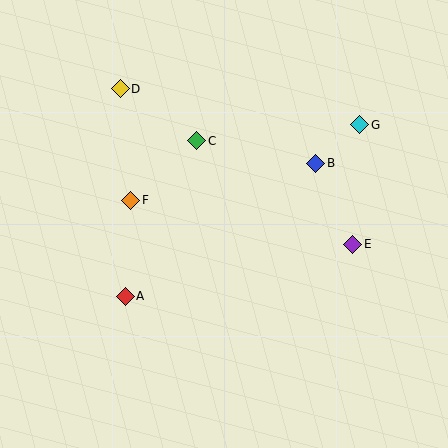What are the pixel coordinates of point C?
Point C is at (197, 141).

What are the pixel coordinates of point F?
Point F is at (131, 201).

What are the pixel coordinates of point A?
Point A is at (125, 296).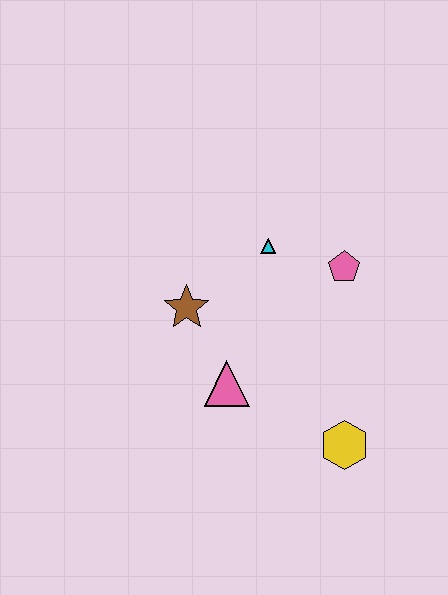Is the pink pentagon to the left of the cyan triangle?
No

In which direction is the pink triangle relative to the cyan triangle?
The pink triangle is below the cyan triangle.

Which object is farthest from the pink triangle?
The pink pentagon is farthest from the pink triangle.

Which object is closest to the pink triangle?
The brown star is closest to the pink triangle.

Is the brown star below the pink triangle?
No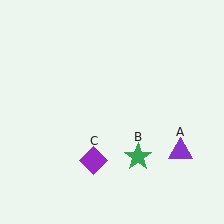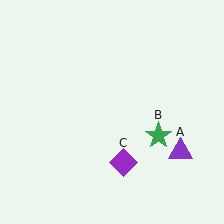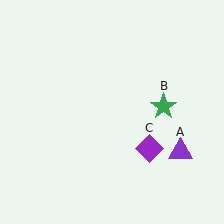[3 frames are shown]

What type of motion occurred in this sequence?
The green star (object B), purple diamond (object C) rotated counterclockwise around the center of the scene.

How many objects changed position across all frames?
2 objects changed position: green star (object B), purple diamond (object C).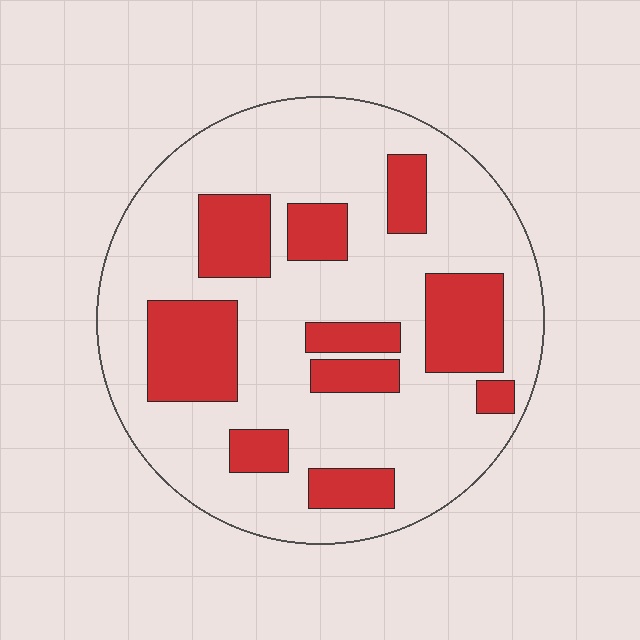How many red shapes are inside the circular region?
10.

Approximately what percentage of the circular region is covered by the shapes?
Approximately 30%.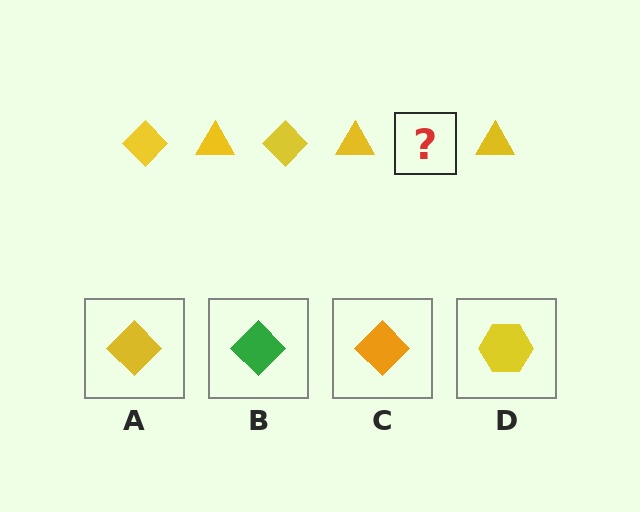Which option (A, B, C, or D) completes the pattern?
A.